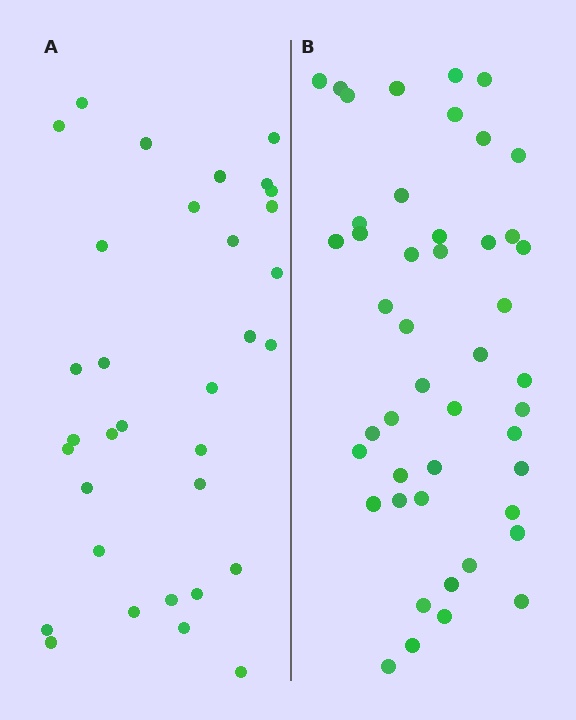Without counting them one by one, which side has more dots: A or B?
Region B (the right region) has more dots.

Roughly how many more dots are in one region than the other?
Region B has approximately 15 more dots than region A.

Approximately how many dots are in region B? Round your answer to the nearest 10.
About 50 dots. (The exact count is 46, which rounds to 50.)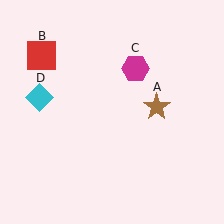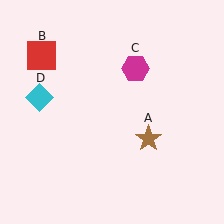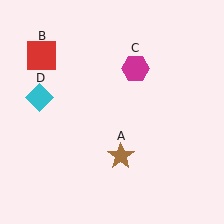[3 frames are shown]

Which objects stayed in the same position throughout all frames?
Red square (object B) and magenta hexagon (object C) and cyan diamond (object D) remained stationary.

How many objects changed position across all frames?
1 object changed position: brown star (object A).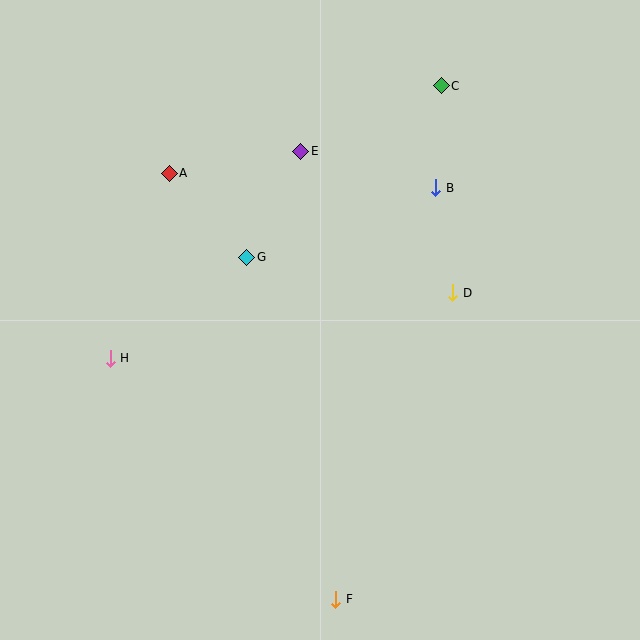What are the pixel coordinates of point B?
Point B is at (436, 188).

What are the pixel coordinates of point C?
Point C is at (441, 86).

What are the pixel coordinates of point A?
Point A is at (169, 173).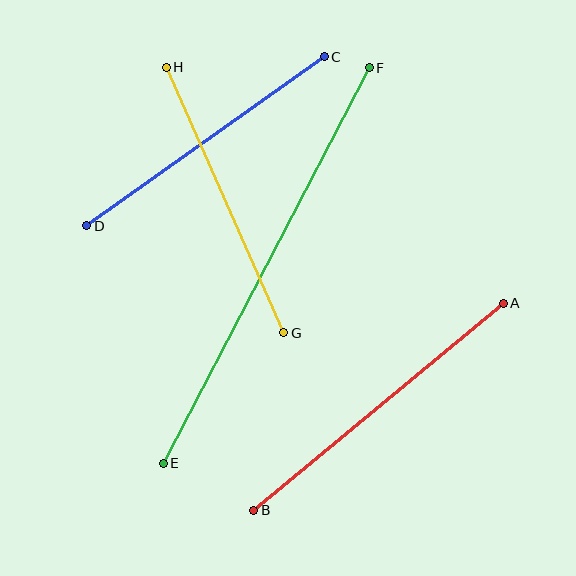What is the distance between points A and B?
The distance is approximately 324 pixels.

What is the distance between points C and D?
The distance is approximately 292 pixels.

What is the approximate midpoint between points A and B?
The midpoint is at approximately (379, 407) pixels.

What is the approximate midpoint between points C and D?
The midpoint is at approximately (206, 141) pixels.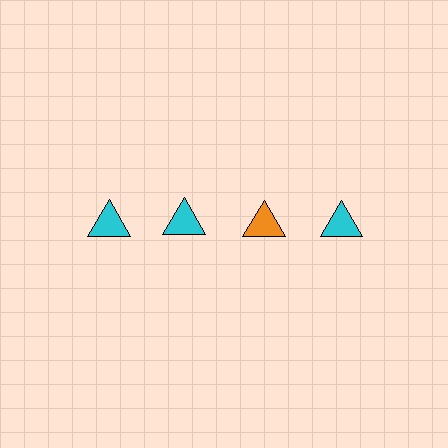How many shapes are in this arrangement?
There are 4 shapes arranged in a grid pattern.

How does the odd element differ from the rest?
It has a different color: orange instead of cyan.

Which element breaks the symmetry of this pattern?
The orange triangle in the top row, center column breaks the symmetry. All other shapes are cyan triangles.